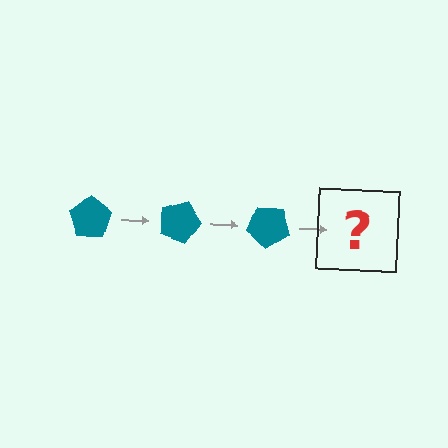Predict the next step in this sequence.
The next step is a teal pentagon rotated 60 degrees.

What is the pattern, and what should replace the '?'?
The pattern is that the pentagon rotates 20 degrees each step. The '?' should be a teal pentagon rotated 60 degrees.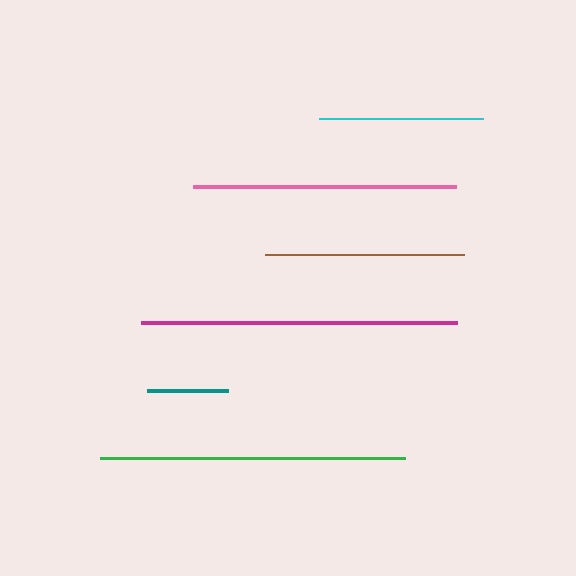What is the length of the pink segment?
The pink segment is approximately 263 pixels long.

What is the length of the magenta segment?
The magenta segment is approximately 316 pixels long.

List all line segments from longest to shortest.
From longest to shortest: magenta, green, pink, brown, cyan, teal.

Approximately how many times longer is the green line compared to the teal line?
The green line is approximately 3.8 times the length of the teal line.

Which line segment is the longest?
The magenta line is the longest at approximately 316 pixels.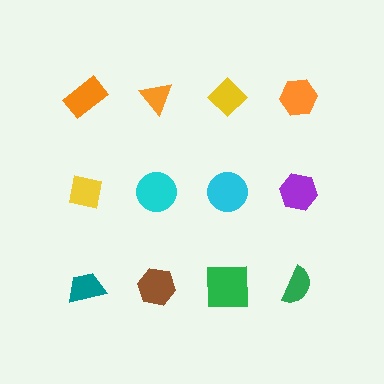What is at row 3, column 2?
A brown hexagon.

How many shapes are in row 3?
4 shapes.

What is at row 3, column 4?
A green semicircle.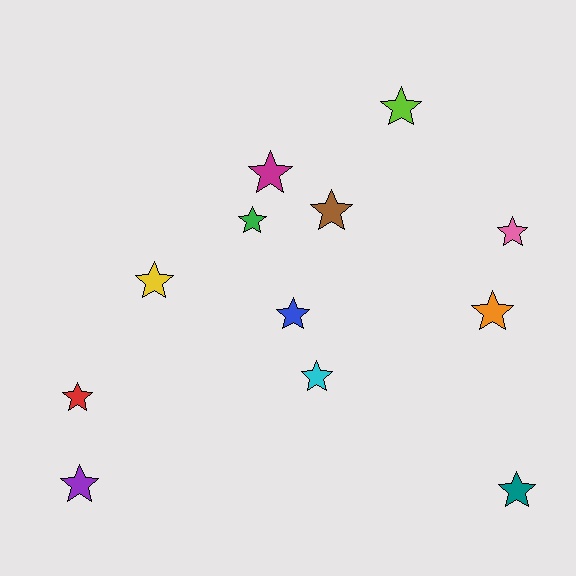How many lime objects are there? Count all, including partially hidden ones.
There is 1 lime object.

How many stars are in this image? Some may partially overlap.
There are 12 stars.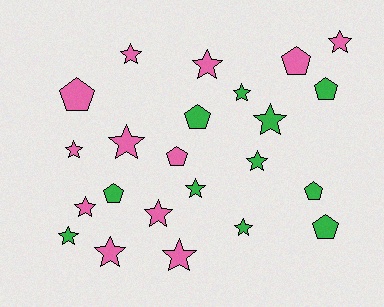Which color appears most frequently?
Pink, with 12 objects.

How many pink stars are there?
There are 9 pink stars.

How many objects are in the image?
There are 23 objects.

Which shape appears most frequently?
Star, with 15 objects.